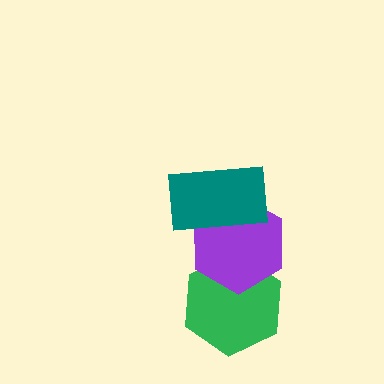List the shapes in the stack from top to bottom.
From top to bottom: the teal rectangle, the purple hexagon, the green hexagon.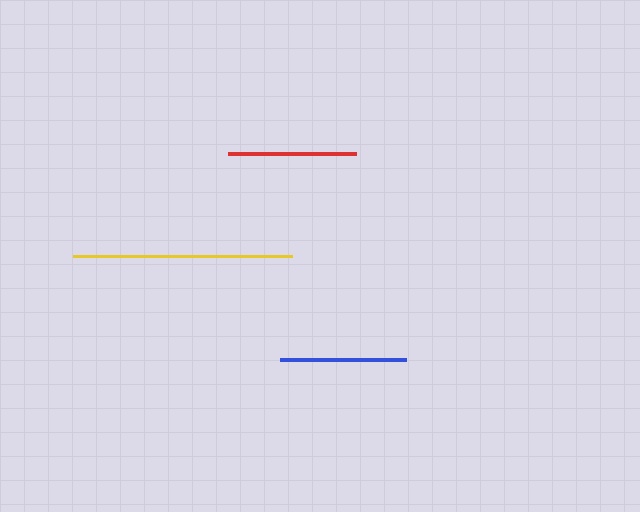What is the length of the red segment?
The red segment is approximately 128 pixels long.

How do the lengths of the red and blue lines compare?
The red and blue lines are approximately the same length.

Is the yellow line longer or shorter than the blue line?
The yellow line is longer than the blue line.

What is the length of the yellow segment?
The yellow segment is approximately 219 pixels long.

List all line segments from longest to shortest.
From longest to shortest: yellow, red, blue.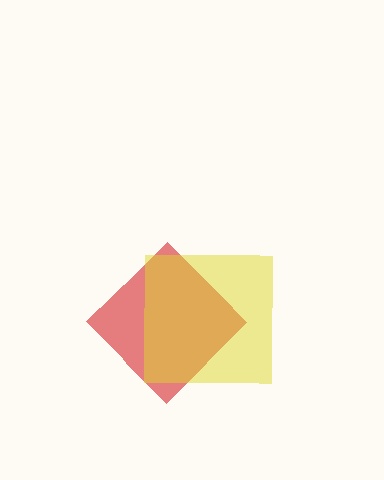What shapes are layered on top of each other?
The layered shapes are: a red diamond, a yellow square.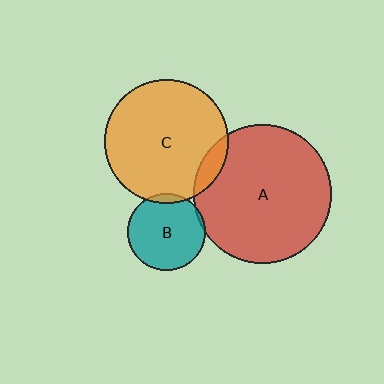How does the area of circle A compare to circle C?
Approximately 1.2 times.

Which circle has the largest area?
Circle A (red).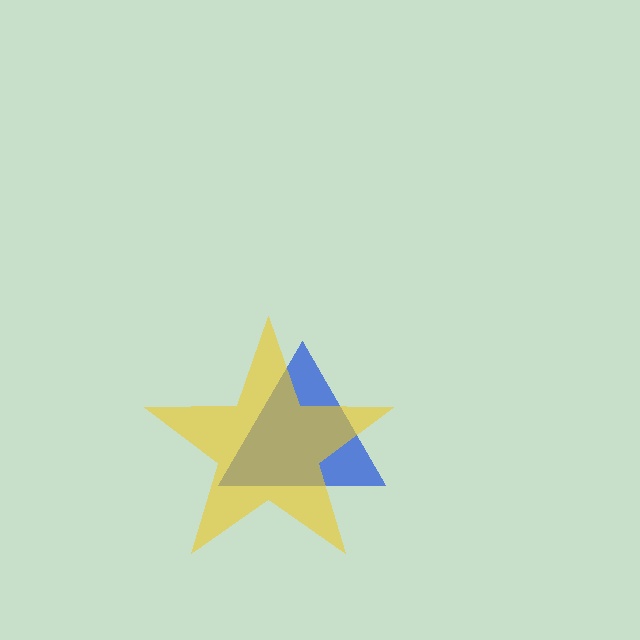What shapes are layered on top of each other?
The layered shapes are: a blue triangle, a yellow star.